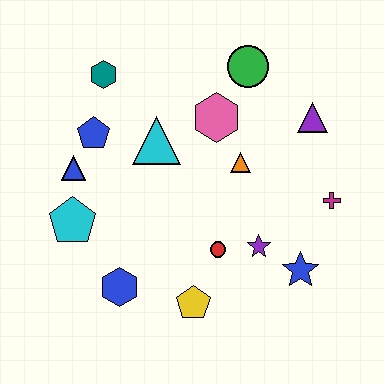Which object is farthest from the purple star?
The teal hexagon is farthest from the purple star.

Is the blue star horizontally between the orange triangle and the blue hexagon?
No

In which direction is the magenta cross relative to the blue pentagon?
The magenta cross is to the right of the blue pentagon.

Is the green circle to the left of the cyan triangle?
No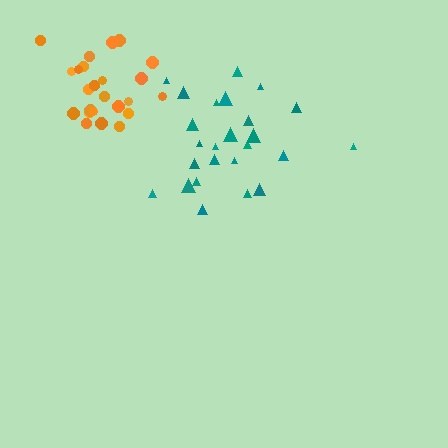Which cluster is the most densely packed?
Orange.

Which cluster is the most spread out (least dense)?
Teal.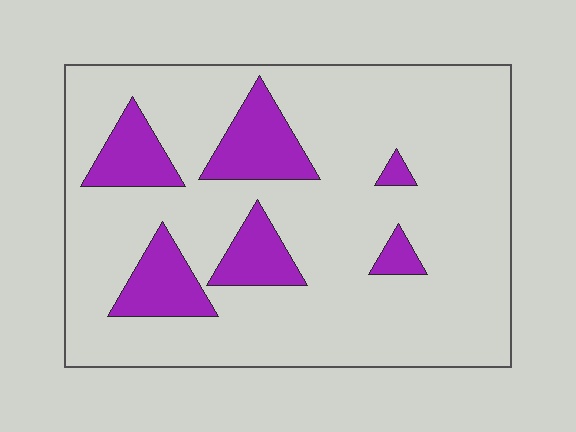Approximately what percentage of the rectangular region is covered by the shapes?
Approximately 15%.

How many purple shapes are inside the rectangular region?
6.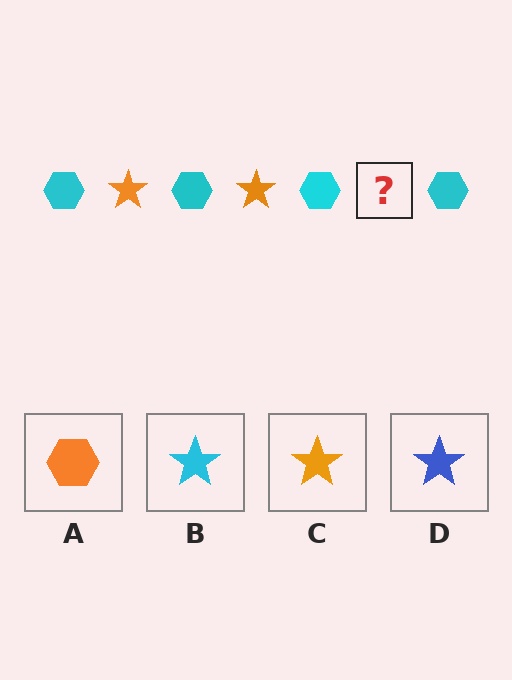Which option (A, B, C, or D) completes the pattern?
C.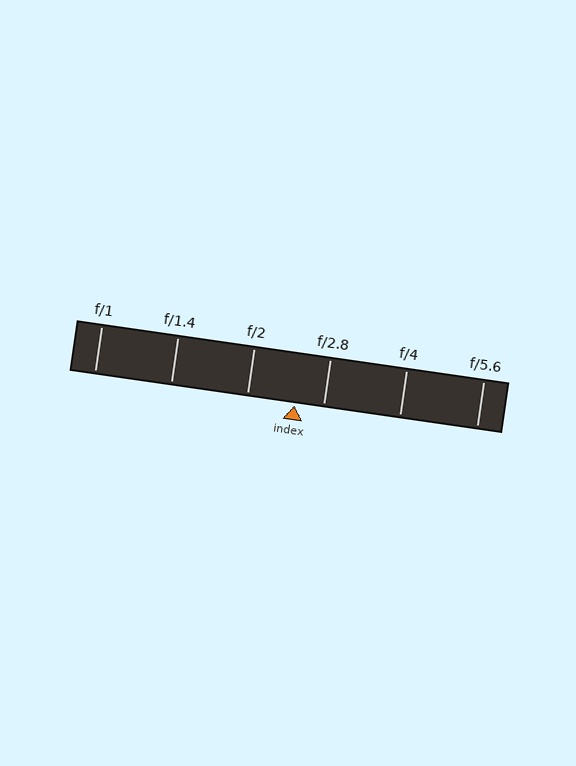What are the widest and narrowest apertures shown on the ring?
The widest aperture shown is f/1 and the narrowest is f/5.6.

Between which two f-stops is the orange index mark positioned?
The index mark is between f/2 and f/2.8.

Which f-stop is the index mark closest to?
The index mark is closest to f/2.8.